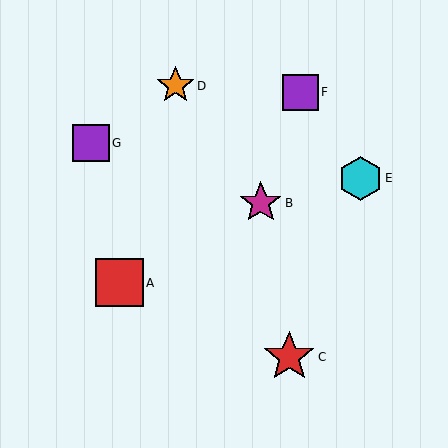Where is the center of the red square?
The center of the red square is at (119, 283).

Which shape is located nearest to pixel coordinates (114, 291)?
The red square (labeled A) at (119, 283) is nearest to that location.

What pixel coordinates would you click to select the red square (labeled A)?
Click at (119, 283) to select the red square A.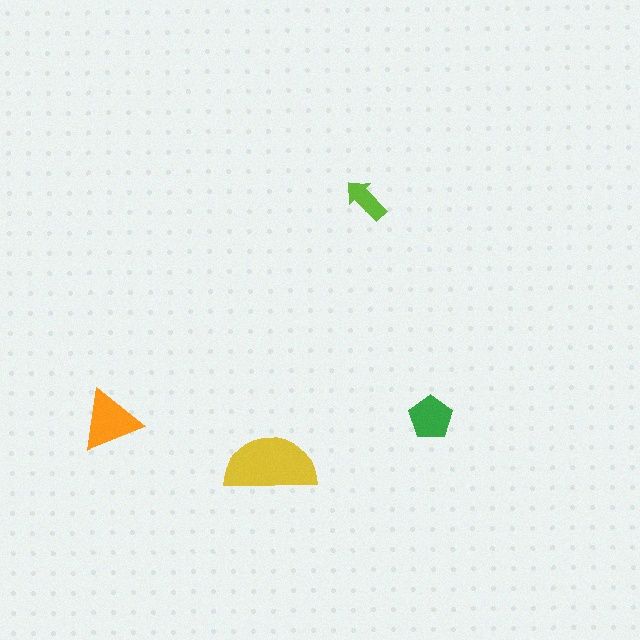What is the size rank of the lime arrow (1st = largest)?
4th.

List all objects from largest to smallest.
The yellow semicircle, the orange triangle, the green pentagon, the lime arrow.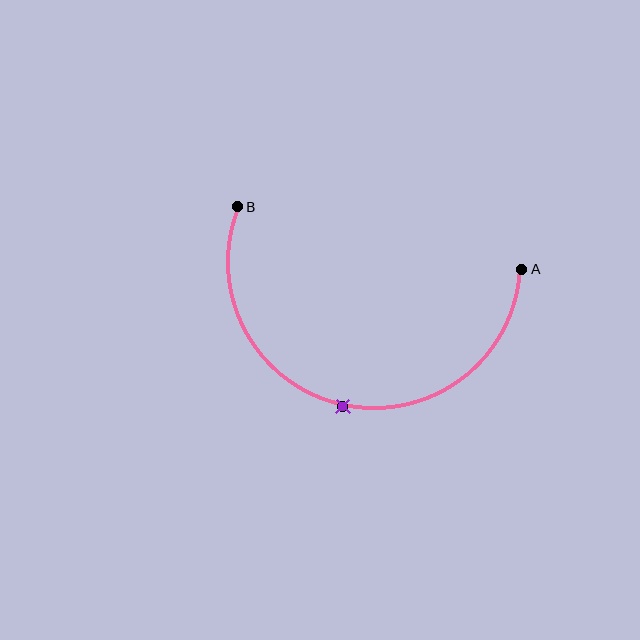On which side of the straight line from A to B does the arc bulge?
The arc bulges below the straight line connecting A and B.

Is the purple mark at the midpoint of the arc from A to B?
Yes. The purple mark lies on the arc at equal arc-length from both A and B — it is the arc midpoint.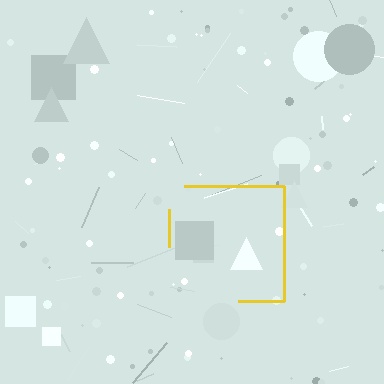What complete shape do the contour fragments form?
The contour fragments form a square.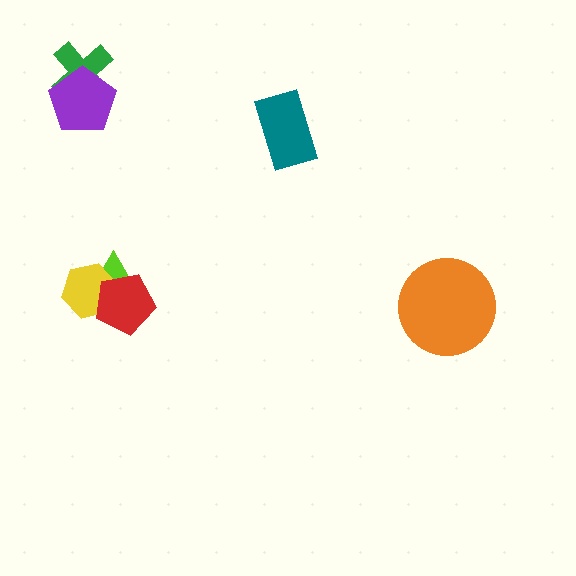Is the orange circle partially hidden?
No, no other shape covers it.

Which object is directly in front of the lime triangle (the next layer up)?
The yellow hexagon is directly in front of the lime triangle.